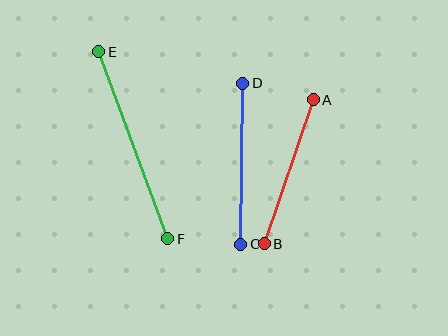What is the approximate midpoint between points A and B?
The midpoint is at approximately (289, 172) pixels.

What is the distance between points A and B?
The distance is approximately 152 pixels.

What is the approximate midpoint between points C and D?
The midpoint is at approximately (242, 164) pixels.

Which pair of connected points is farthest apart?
Points E and F are farthest apart.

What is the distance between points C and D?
The distance is approximately 161 pixels.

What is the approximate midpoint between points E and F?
The midpoint is at approximately (133, 145) pixels.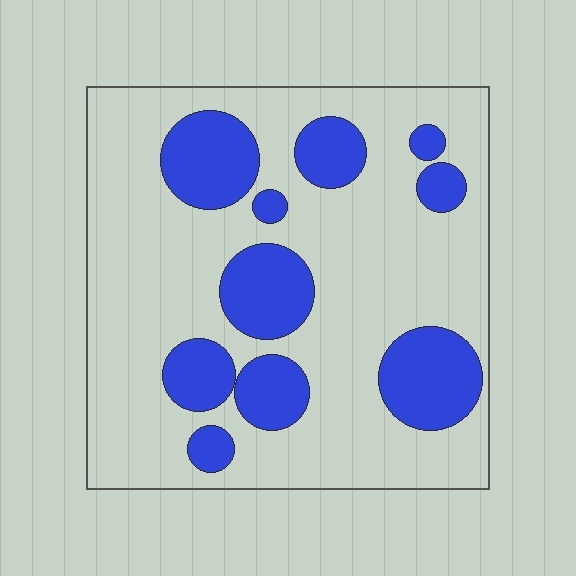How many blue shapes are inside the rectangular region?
10.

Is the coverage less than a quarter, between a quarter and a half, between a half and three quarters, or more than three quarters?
Between a quarter and a half.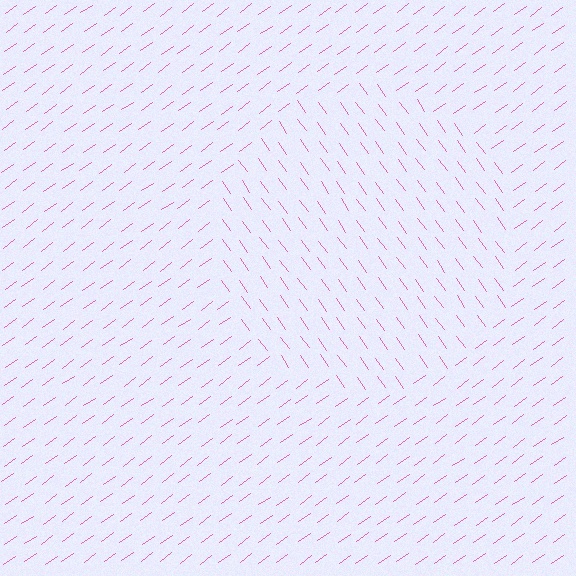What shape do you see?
I see a circle.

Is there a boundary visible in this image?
Yes, there is a texture boundary formed by a change in line orientation.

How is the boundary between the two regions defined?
The boundary is defined purely by a change in line orientation (approximately 89 degrees difference). All lines are the same color and thickness.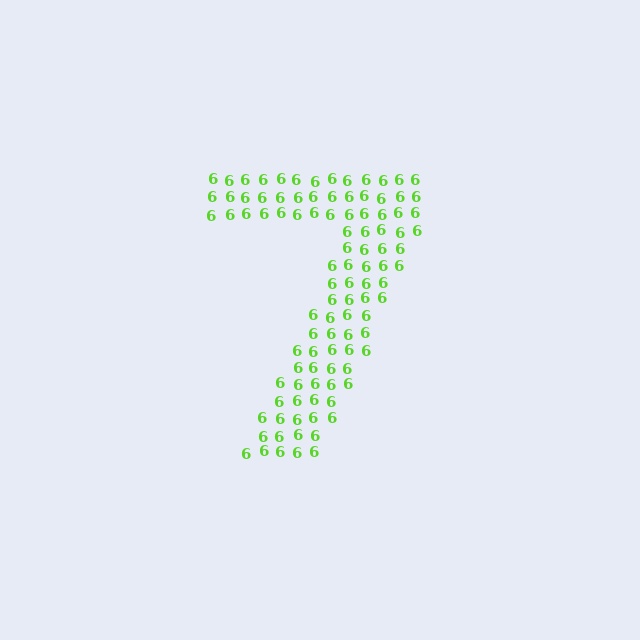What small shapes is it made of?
It is made of small digit 6's.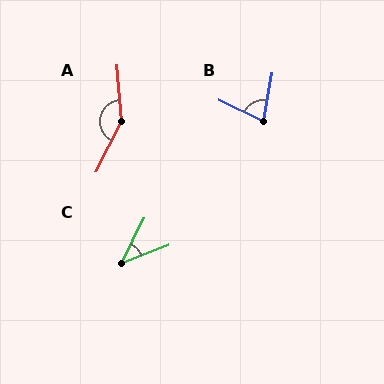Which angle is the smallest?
C, at approximately 42 degrees.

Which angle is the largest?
A, at approximately 149 degrees.